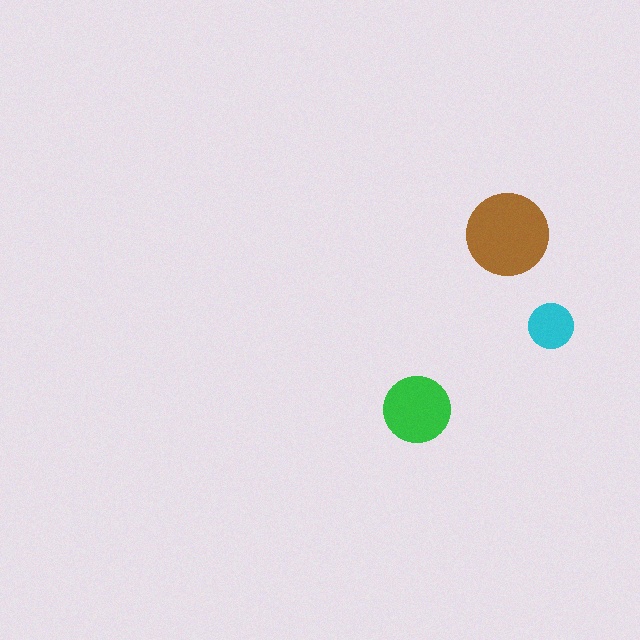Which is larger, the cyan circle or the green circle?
The green one.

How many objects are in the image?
There are 3 objects in the image.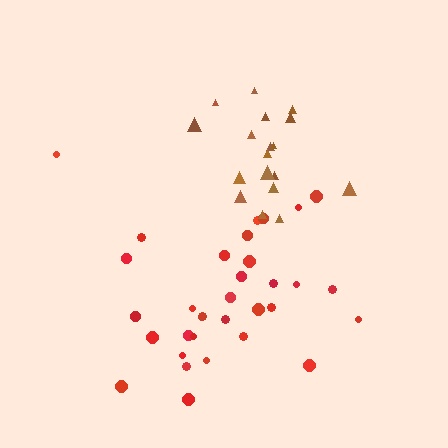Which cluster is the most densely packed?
Brown.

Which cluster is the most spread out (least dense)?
Red.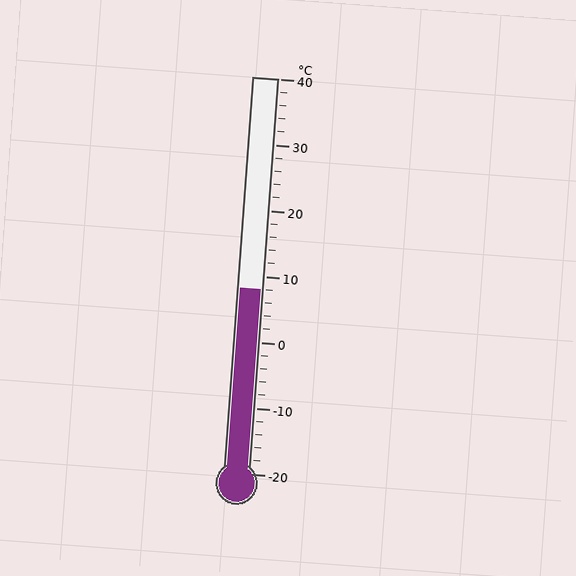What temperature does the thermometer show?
The thermometer shows approximately 8°C.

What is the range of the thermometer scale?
The thermometer scale ranges from -20°C to 40°C.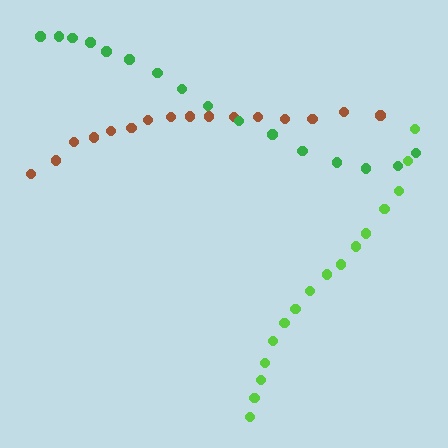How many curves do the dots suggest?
There are 3 distinct paths.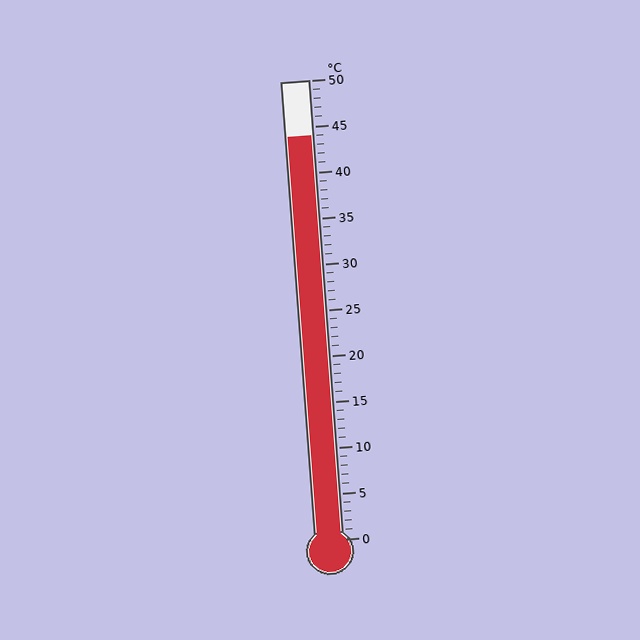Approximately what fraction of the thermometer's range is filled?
The thermometer is filled to approximately 90% of its range.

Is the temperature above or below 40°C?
The temperature is above 40°C.